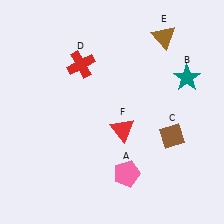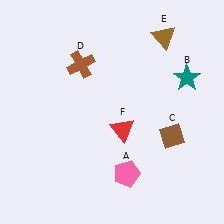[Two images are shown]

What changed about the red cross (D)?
In Image 1, D is red. In Image 2, it changed to brown.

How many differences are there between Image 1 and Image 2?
There is 1 difference between the two images.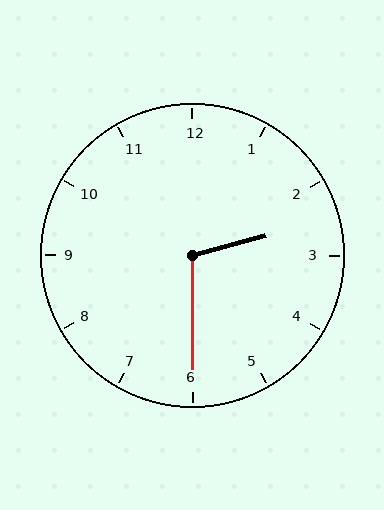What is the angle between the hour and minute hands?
Approximately 105 degrees.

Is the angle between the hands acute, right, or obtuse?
It is obtuse.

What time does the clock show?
2:30.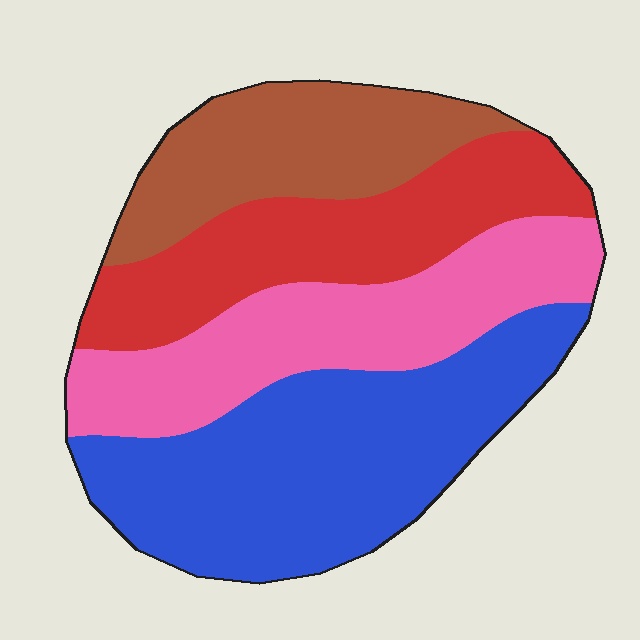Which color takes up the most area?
Blue, at roughly 35%.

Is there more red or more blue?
Blue.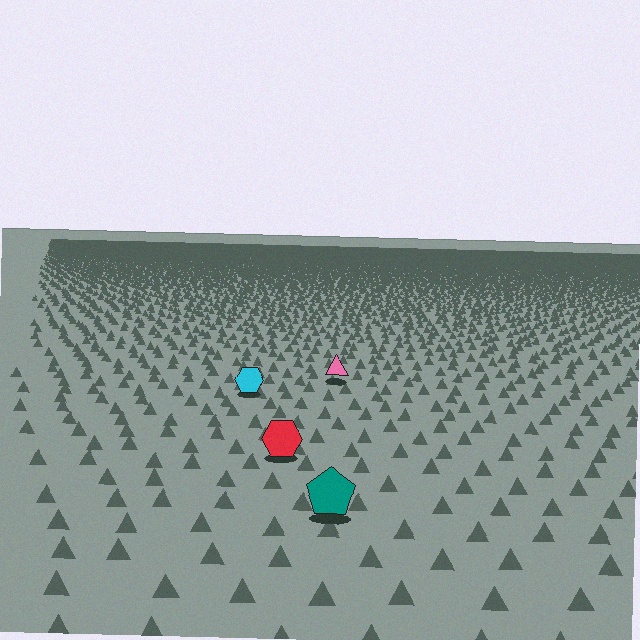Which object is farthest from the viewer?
The pink triangle is farthest from the viewer. It appears smaller and the ground texture around it is denser.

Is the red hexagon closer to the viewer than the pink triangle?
Yes. The red hexagon is closer — you can tell from the texture gradient: the ground texture is coarser near it.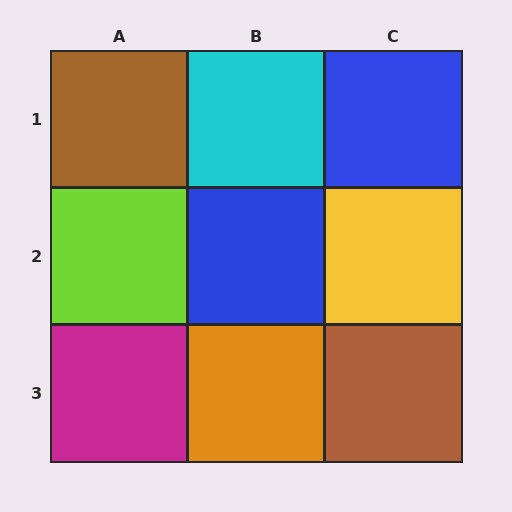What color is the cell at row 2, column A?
Lime.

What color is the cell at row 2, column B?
Blue.